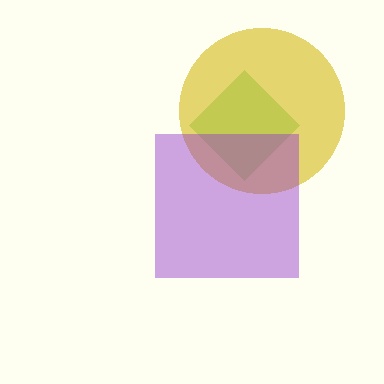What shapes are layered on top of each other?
The layered shapes are: a green diamond, a yellow circle, a purple square.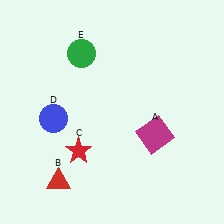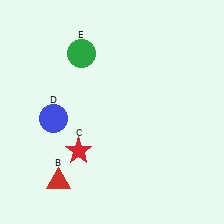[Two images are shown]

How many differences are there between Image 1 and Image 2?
There is 1 difference between the two images.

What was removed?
The magenta square (A) was removed in Image 2.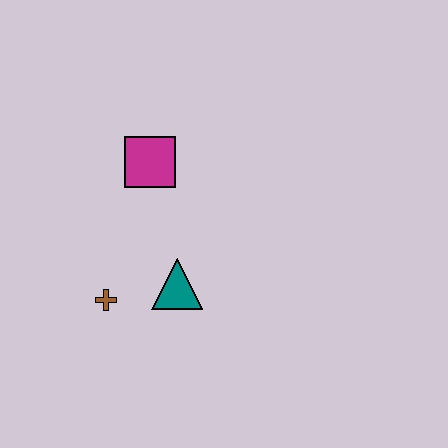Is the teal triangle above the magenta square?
No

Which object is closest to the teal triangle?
The brown cross is closest to the teal triangle.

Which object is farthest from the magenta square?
The brown cross is farthest from the magenta square.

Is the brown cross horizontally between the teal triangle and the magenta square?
No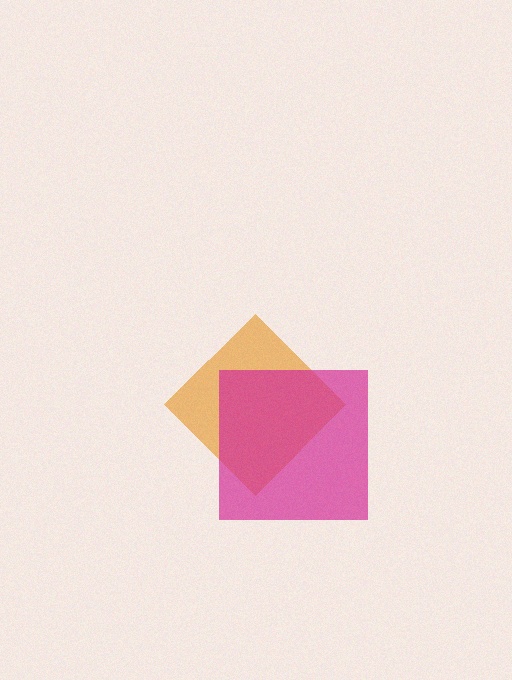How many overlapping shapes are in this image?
There are 2 overlapping shapes in the image.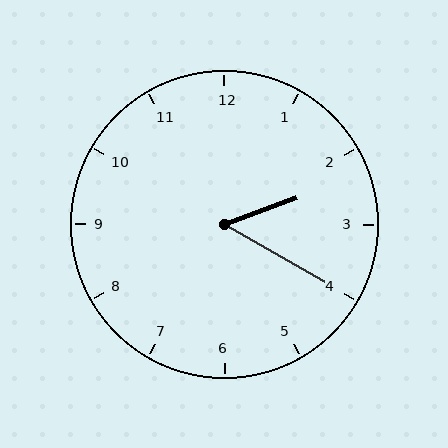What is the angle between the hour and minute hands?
Approximately 50 degrees.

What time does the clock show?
2:20.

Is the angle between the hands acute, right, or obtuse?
It is acute.